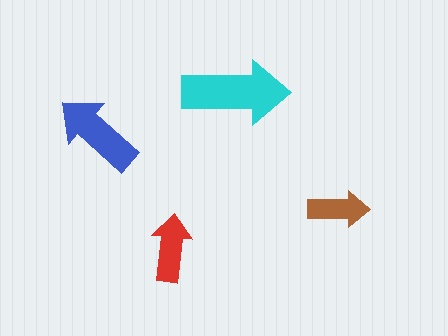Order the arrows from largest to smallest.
the cyan one, the blue one, the red one, the brown one.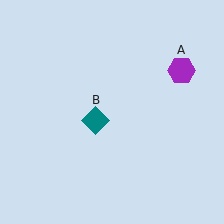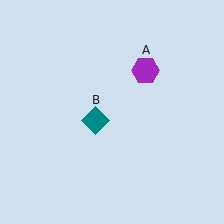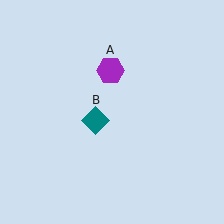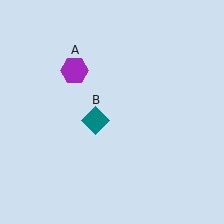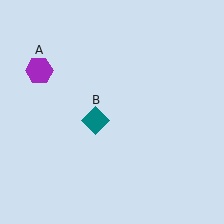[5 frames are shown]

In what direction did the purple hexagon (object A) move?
The purple hexagon (object A) moved left.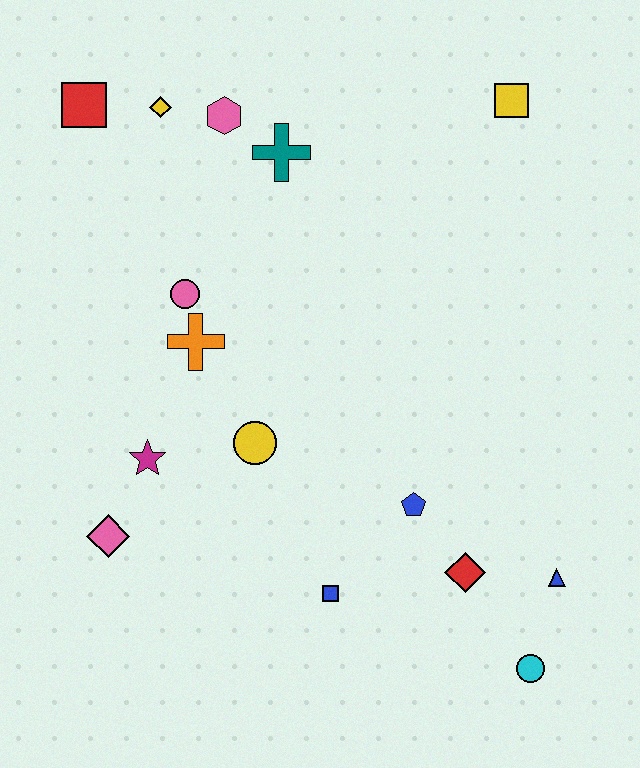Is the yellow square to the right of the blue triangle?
No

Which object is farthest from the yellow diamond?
The cyan circle is farthest from the yellow diamond.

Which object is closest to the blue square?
The blue pentagon is closest to the blue square.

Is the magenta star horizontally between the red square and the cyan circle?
Yes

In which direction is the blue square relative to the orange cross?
The blue square is below the orange cross.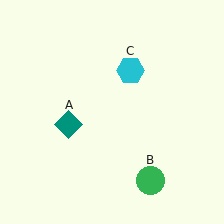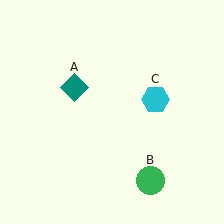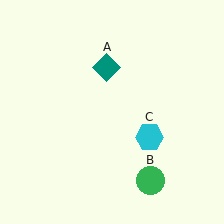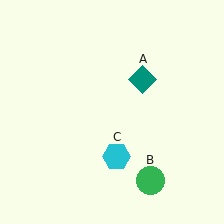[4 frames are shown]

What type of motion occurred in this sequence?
The teal diamond (object A), cyan hexagon (object C) rotated clockwise around the center of the scene.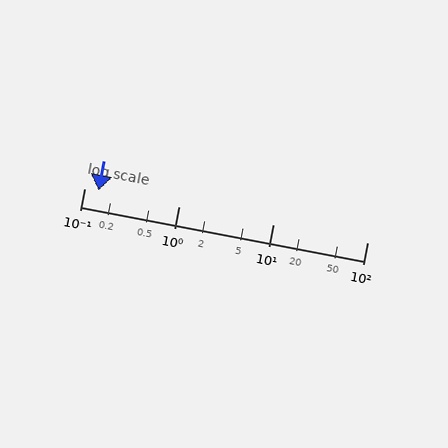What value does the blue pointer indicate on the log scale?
The pointer indicates approximately 0.14.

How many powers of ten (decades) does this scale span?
The scale spans 3 decades, from 0.1 to 100.